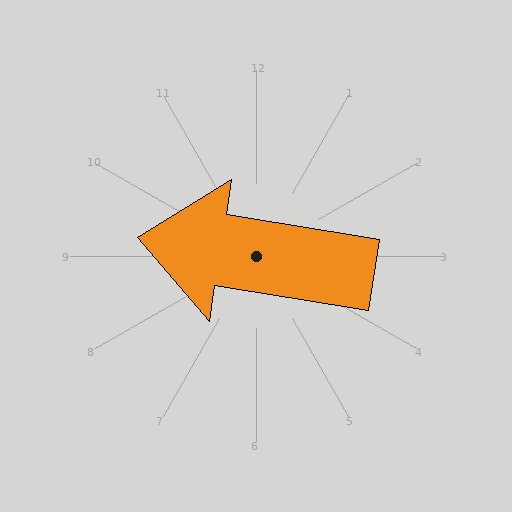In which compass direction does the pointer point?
West.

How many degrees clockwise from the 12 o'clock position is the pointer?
Approximately 279 degrees.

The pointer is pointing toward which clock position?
Roughly 9 o'clock.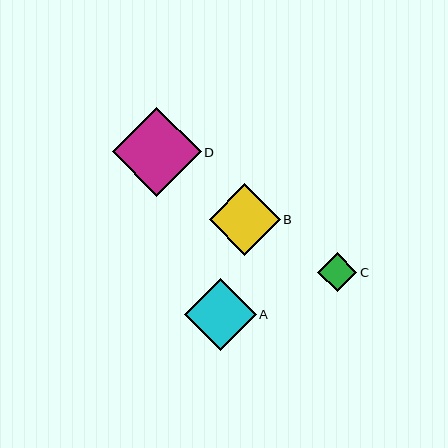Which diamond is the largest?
Diamond D is the largest with a size of approximately 89 pixels.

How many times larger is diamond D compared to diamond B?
Diamond D is approximately 1.3 times the size of diamond B.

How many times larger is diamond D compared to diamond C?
Diamond D is approximately 2.3 times the size of diamond C.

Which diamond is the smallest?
Diamond C is the smallest with a size of approximately 39 pixels.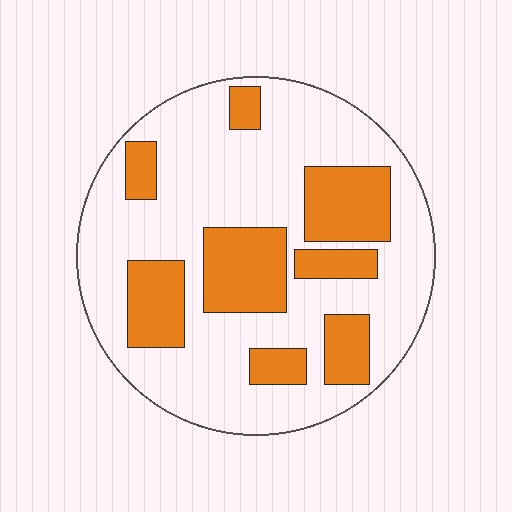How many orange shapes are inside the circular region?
8.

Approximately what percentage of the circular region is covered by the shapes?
Approximately 30%.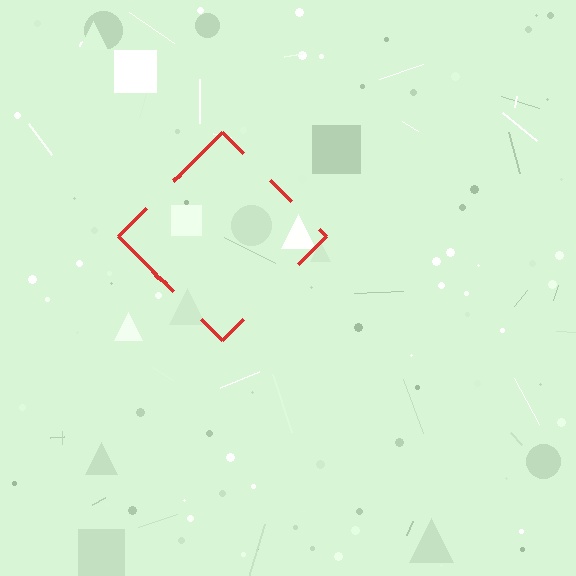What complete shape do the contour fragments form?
The contour fragments form a diamond.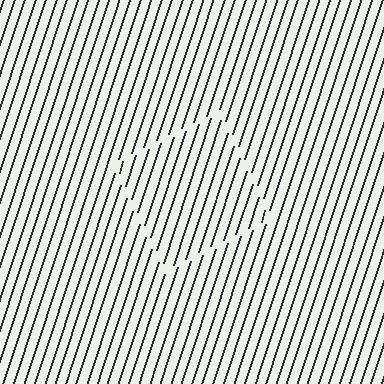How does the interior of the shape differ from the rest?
The interior of the shape contains the same grating, shifted by half a period — the contour is defined by the phase discontinuity where line-ends from the inner and outer gratings abut.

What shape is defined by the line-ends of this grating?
An illusory square. The interior of the shape contains the same grating, shifted by half a period — the contour is defined by the phase discontinuity where line-ends from the inner and outer gratings abut.